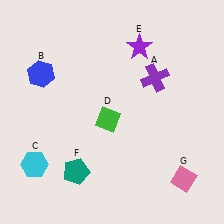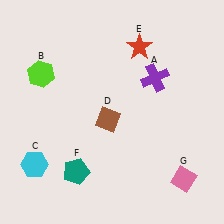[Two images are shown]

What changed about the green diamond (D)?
In Image 1, D is green. In Image 2, it changed to brown.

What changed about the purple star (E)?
In Image 1, E is purple. In Image 2, it changed to red.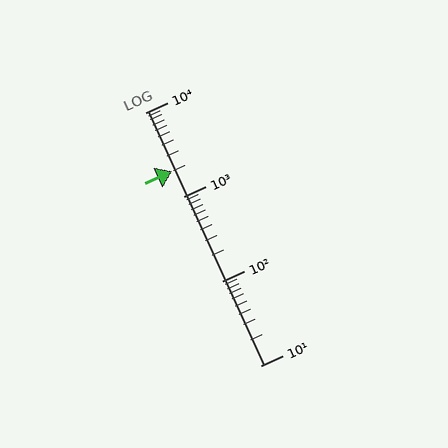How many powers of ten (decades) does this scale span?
The scale spans 3 decades, from 10 to 10000.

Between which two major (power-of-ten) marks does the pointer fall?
The pointer is between 1000 and 10000.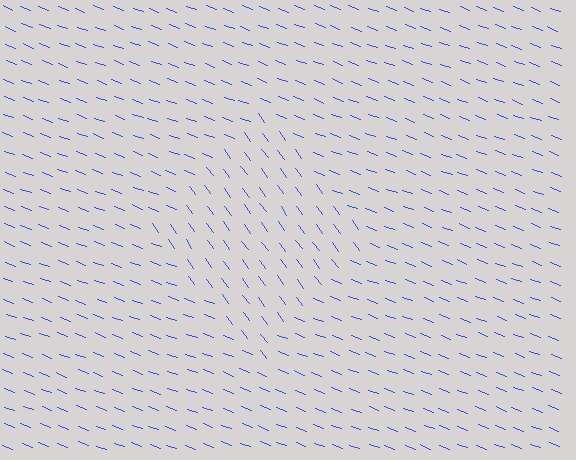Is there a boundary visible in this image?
Yes, there is a texture boundary formed by a change in line orientation.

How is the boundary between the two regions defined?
The boundary is defined purely by a change in line orientation (approximately 33 degrees difference). All lines are the same color and thickness.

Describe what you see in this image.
The image is filled with small blue line segments. A diamond region in the image has lines oriented differently from the surrounding lines, creating a visible texture boundary.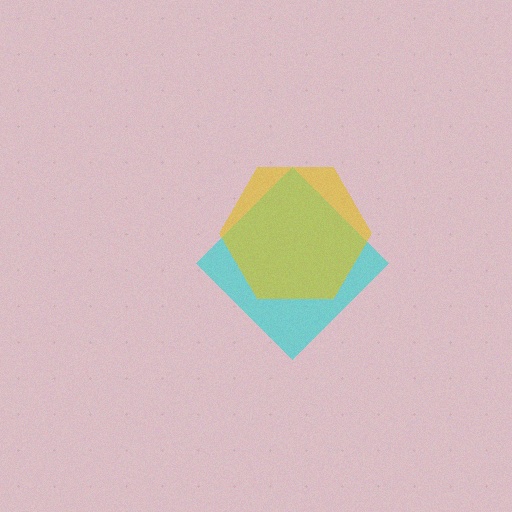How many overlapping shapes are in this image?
There are 2 overlapping shapes in the image.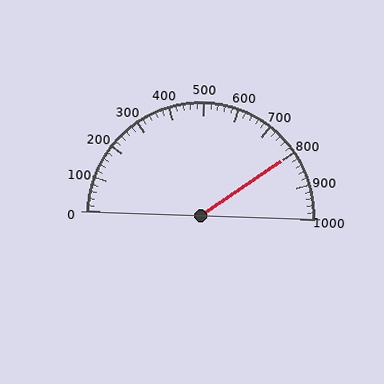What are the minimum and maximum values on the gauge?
The gauge ranges from 0 to 1000.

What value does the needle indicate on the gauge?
The needle indicates approximately 800.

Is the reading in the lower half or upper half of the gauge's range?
The reading is in the upper half of the range (0 to 1000).